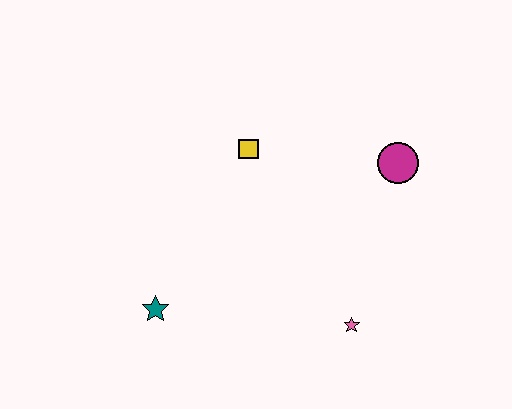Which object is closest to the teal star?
The yellow square is closest to the teal star.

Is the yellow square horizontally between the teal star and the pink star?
Yes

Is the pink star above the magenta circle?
No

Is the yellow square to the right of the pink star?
No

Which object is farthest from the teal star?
The magenta circle is farthest from the teal star.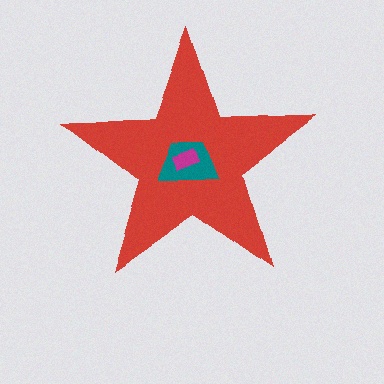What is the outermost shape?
The red star.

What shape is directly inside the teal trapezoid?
The magenta rectangle.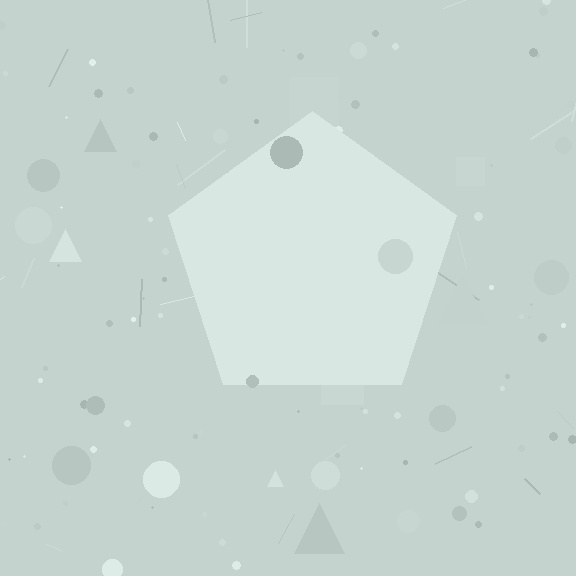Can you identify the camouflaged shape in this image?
The camouflaged shape is a pentagon.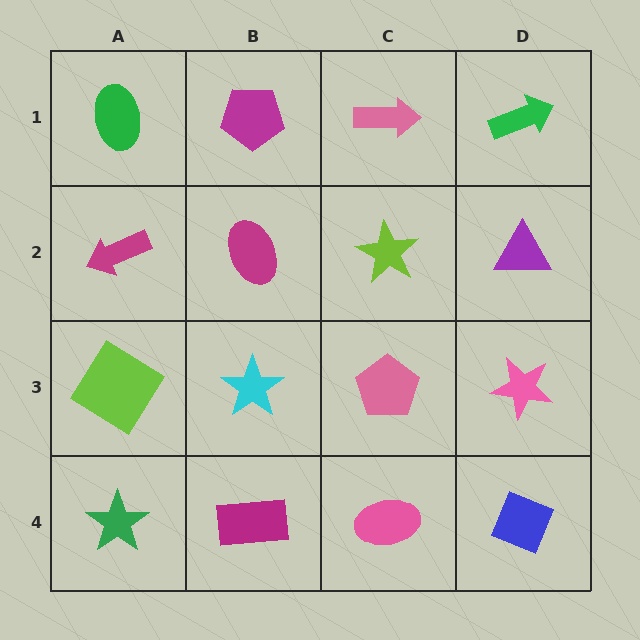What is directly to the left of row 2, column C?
A magenta ellipse.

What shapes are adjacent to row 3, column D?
A purple triangle (row 2, column D), a blue diamond (row 4, column D), a pink pentagon (row 3, column C).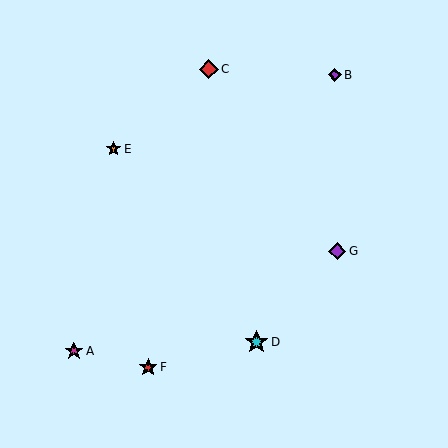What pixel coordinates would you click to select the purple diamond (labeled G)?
Click at (337, 251) to select the purple diamond G.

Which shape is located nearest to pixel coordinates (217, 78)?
The red diamond (labeled C) at (209, 69) is nearest to that location.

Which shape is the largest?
The cyan star (labeled D) is the largest.